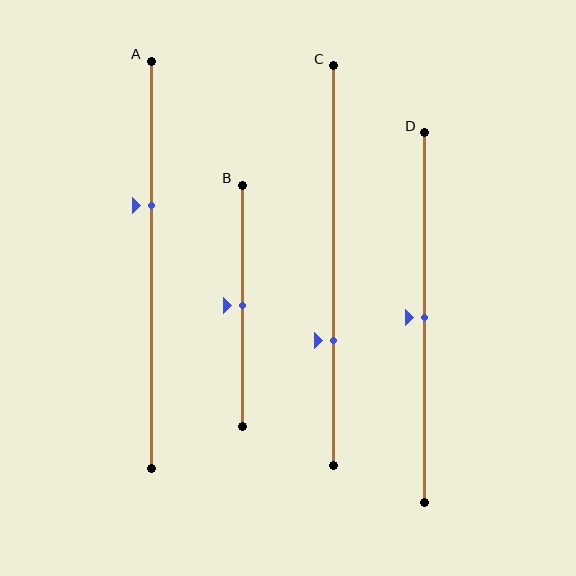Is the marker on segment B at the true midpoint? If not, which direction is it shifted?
Yes, the marker on segment B is at the true midpoint.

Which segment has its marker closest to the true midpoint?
Segment B has its marker closest to the true midpoint.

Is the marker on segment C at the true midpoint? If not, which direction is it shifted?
No, the marker on segment C is shifted downward by about 19% of the segment length.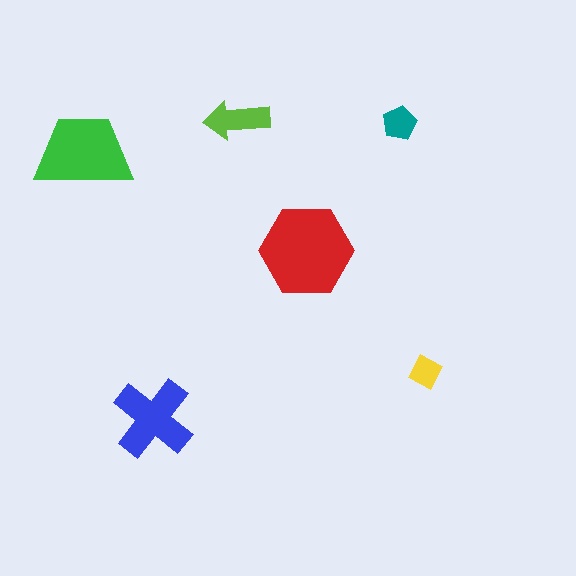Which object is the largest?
The red hexagon.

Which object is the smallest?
The yellow diamond.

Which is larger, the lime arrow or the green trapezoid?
The green trapezoid.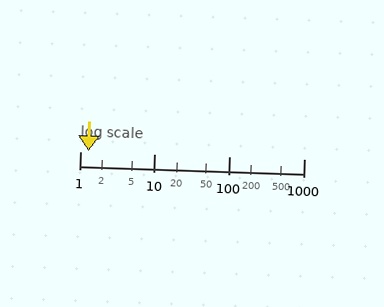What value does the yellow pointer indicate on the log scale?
The pointer indicates approximately 1.3.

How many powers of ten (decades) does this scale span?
The scale spans 3 decades, from 1 to 1000.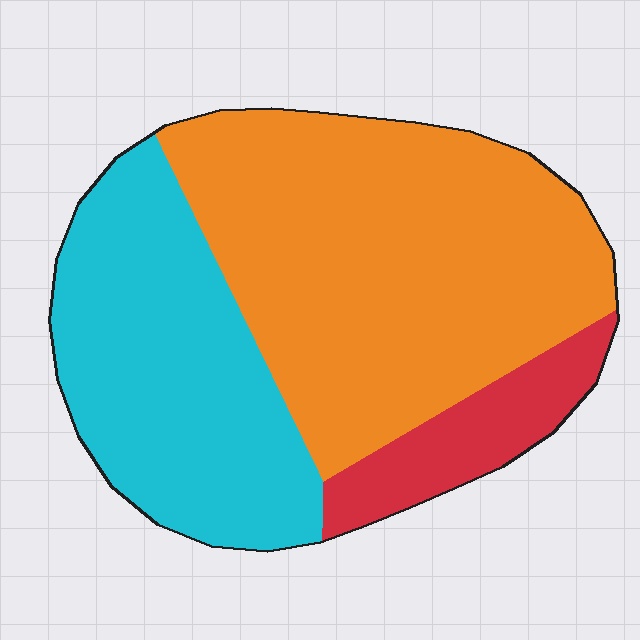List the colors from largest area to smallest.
From largest to smallest: orange, cyan, red.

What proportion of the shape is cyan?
Cyan takes up between a quarter and a half of the shape.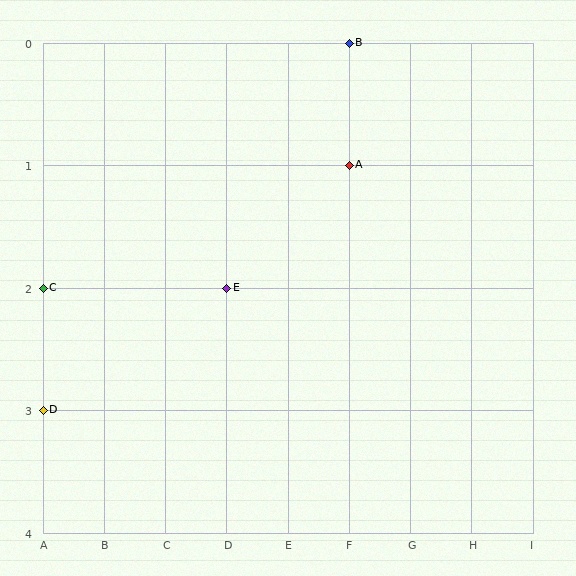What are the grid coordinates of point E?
Point E is at grid coordinates (D, 2).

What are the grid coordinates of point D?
Point D is at grid coordinates (A, 3).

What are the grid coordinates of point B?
Point B is at grid coordinates (F, 0).